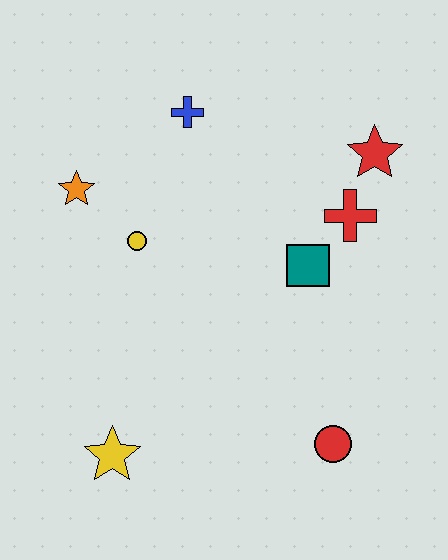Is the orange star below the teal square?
No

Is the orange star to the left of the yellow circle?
Yes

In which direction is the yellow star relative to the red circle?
The yellow star is to the left of the red circle.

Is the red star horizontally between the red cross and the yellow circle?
No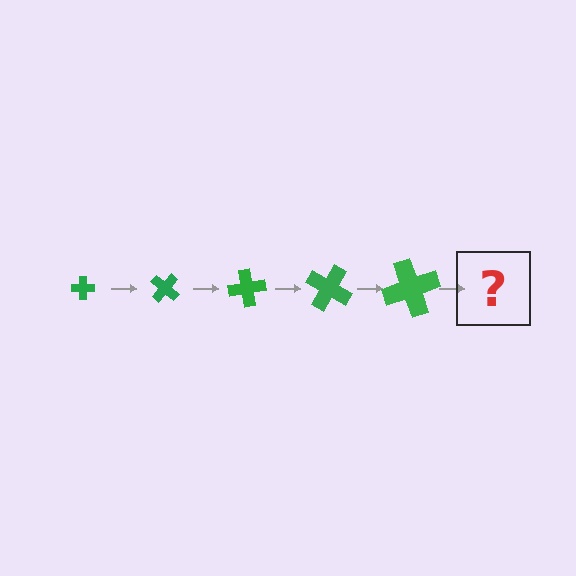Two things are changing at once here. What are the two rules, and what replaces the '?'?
The two rules are that the cross grows larger each step and it rotates 40 degrees each step. The '?' should be a cross, larger than the previous one and rotated 200 degrees from the start.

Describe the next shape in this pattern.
It should be a cross, larger than the previous one and rotated 200 degrees from the start.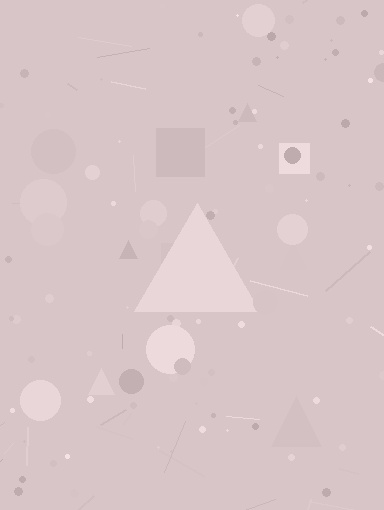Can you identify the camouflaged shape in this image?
The camouflaged shape is a triangle.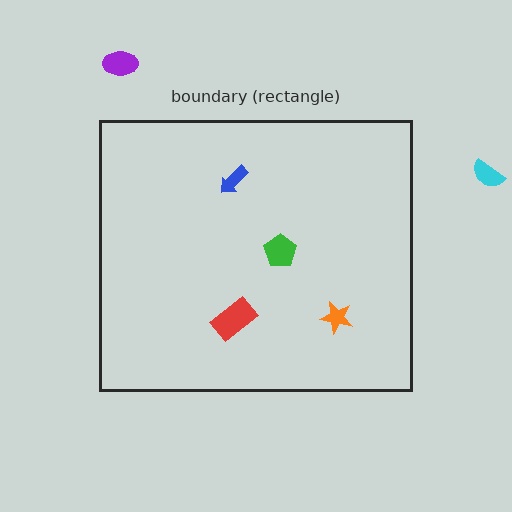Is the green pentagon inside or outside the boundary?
Inside.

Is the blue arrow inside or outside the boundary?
Inside.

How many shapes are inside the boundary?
4 inside, 2 outside.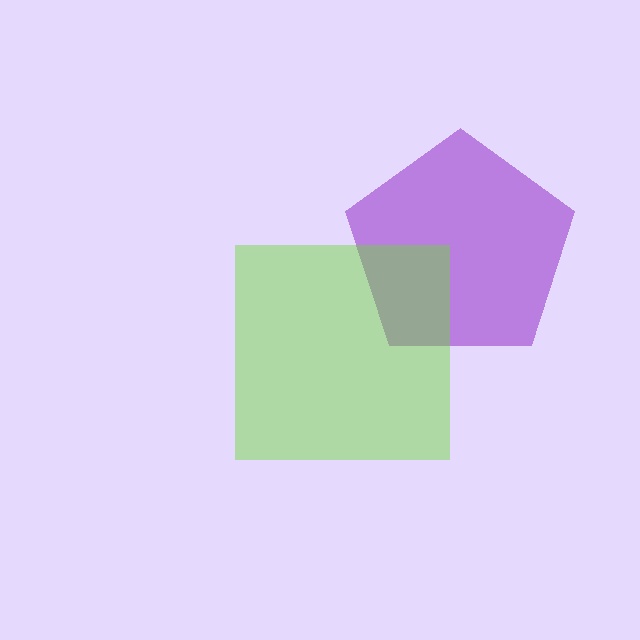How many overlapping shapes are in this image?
There are 2 overlapping shapes in the image.